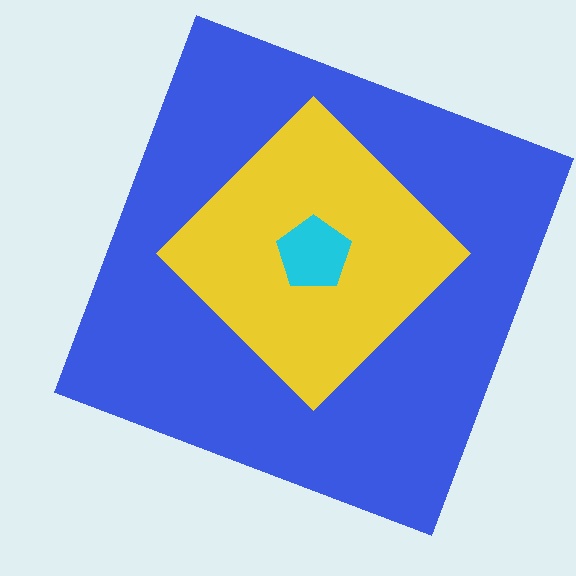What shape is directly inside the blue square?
The yellow diamond.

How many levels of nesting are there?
3.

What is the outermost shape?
The blue square.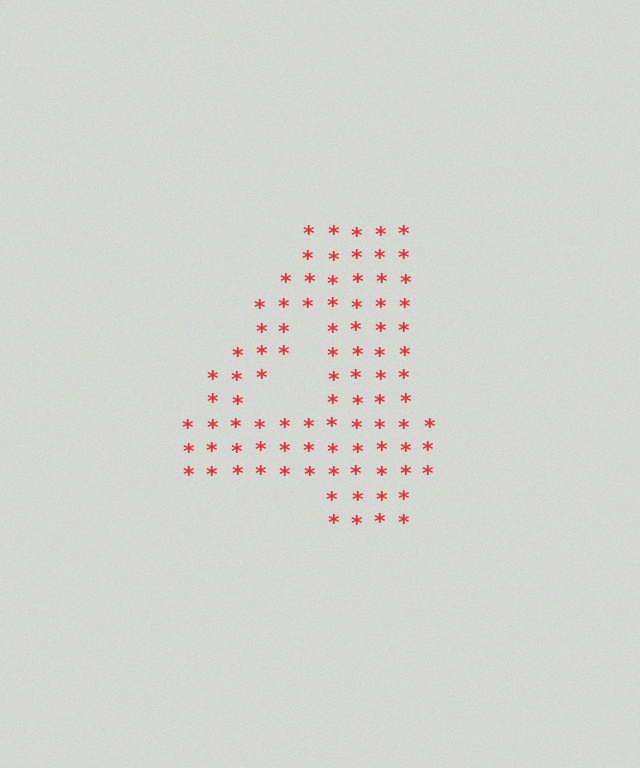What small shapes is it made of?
It is made of small asterisks.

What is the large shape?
The large shape is the digit 4.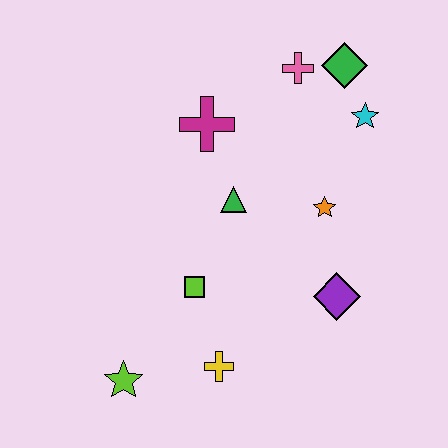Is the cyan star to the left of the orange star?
No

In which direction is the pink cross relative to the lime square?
The pink cross is above the lime square.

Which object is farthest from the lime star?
The green diamond is farthest from the lime star.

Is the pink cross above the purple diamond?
Yes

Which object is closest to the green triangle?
The magenta cross is closest to the green triangle.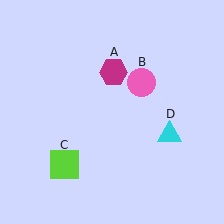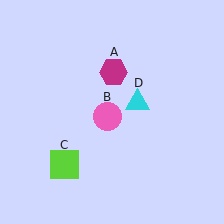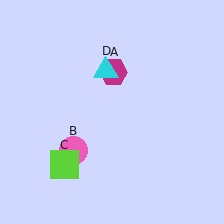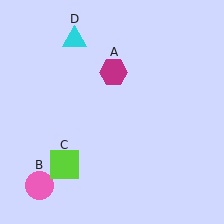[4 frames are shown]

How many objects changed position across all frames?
2 objects changed position: pink circle (object B), cyan triangle (object D).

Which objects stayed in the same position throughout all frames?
Magenta hexagon (object A) and lime square (object C) remained stationary.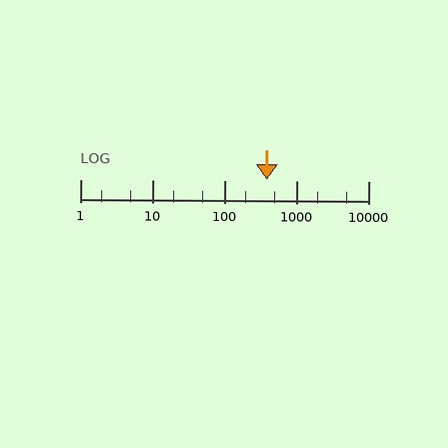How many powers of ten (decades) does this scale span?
The scale spans 4 decades, from 1 to 10000.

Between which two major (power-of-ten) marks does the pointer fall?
The pointer is between 100 and 1000.